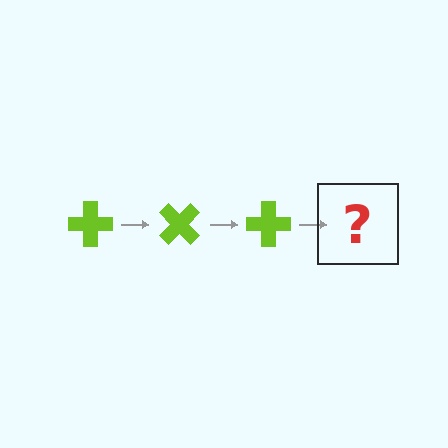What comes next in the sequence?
The next element should be a lime cross rotated 135 degrees.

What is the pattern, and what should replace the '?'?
The pattern is that the cross rotates 45 degrees each step. The '?' should be a lime cross rotated 135 degrees.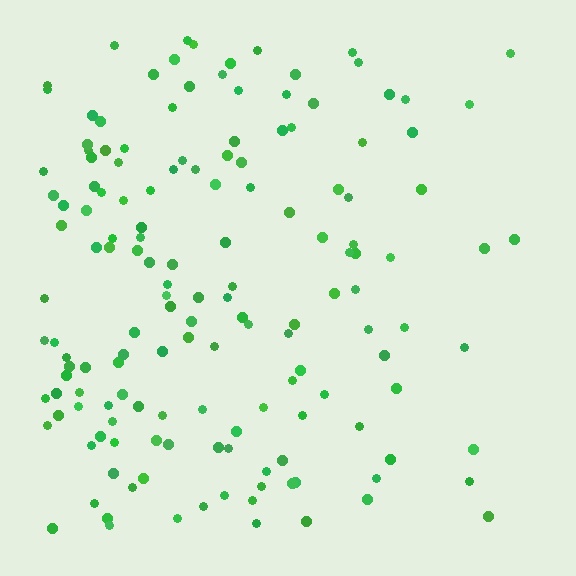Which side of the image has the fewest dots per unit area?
The right.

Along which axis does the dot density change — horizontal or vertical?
Horizontal.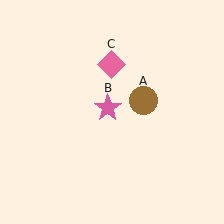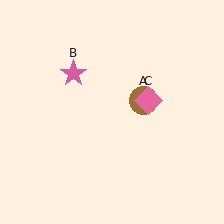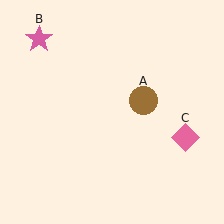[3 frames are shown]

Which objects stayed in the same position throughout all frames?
Brown circle (object A) remained stationary.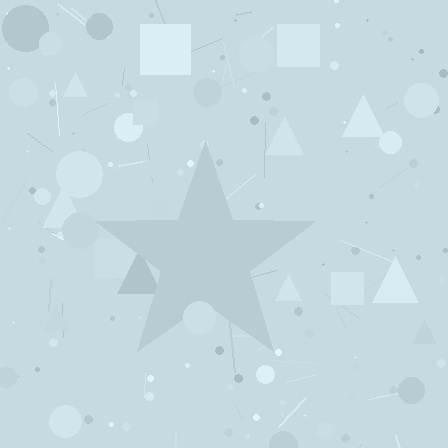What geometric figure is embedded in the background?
A star is embedded in the background.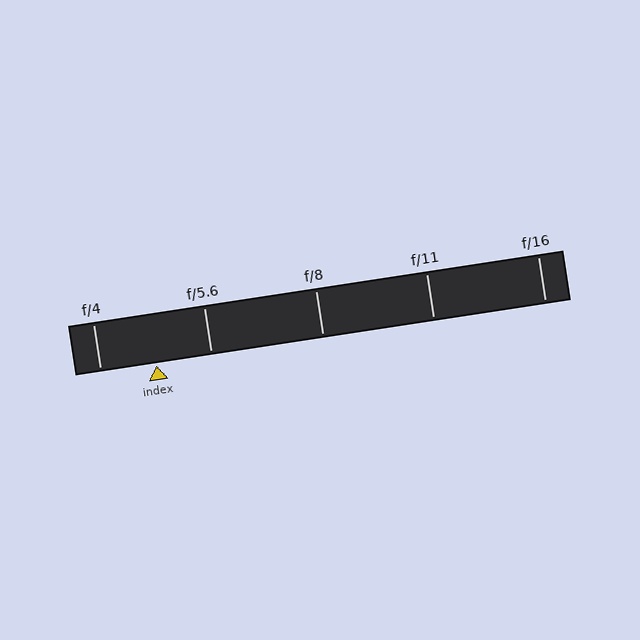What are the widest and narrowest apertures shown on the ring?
The widest aperture shown is f/4 and the narrowest is f/16.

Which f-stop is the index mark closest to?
The index mark is closest to f/5.6.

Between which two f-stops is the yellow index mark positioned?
The index mark is between f/4 and f/5.6.